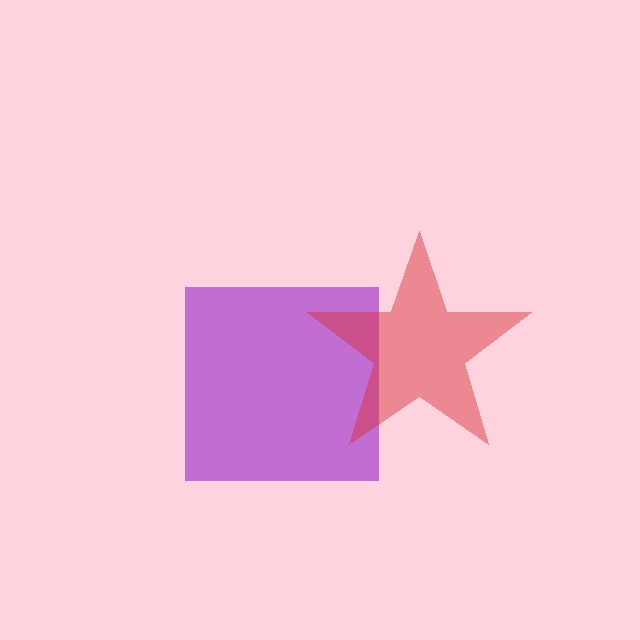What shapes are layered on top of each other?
The layered shapes are: a purple square, a red star.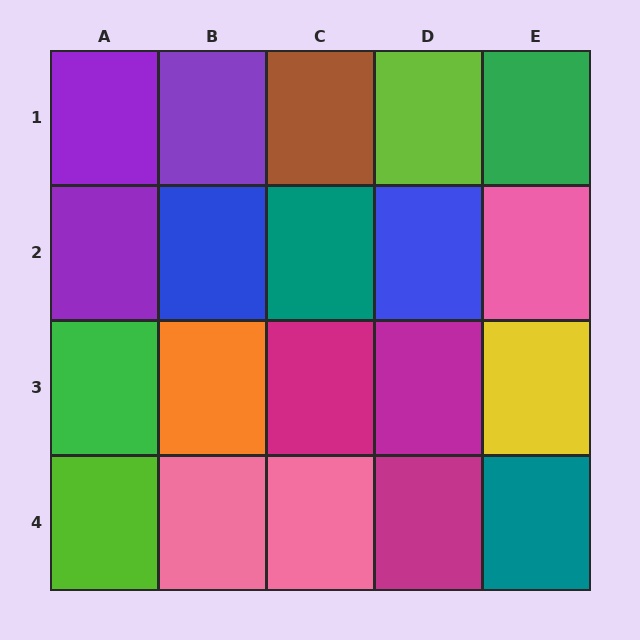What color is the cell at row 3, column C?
Magenta.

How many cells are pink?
3 cells are pink.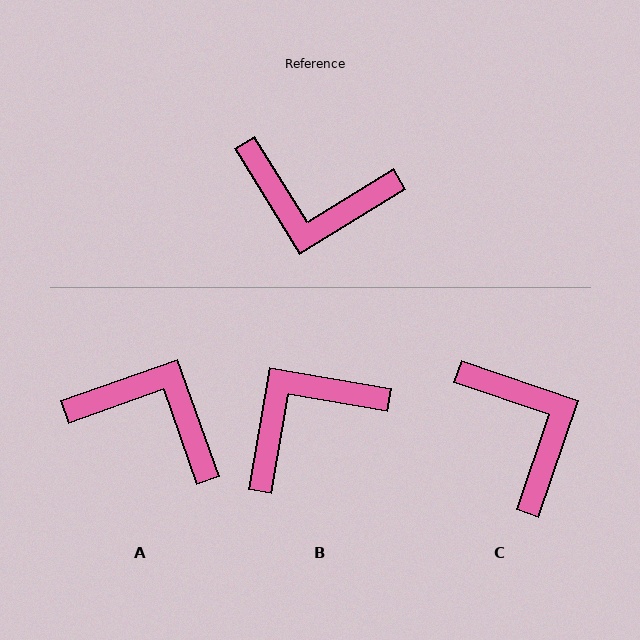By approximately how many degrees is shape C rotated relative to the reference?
Approximately 129 degrees counter-clockwise.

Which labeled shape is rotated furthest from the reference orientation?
A, about 168 degrees away.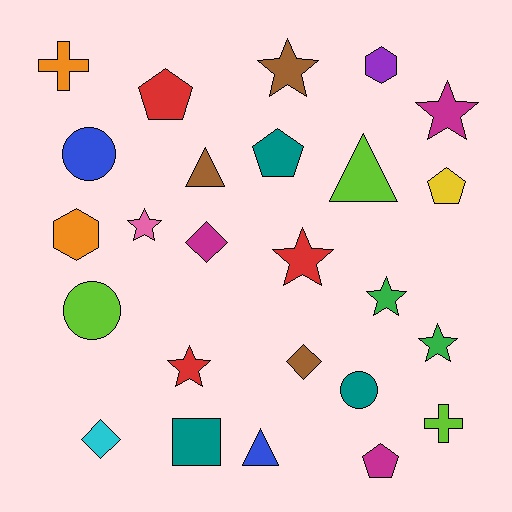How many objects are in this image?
There are 25 objects.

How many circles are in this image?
There are 3 circles.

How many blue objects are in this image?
There are 2 blue objects.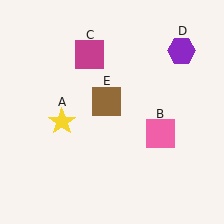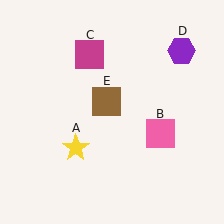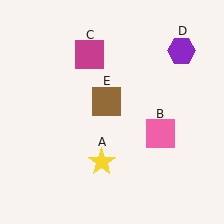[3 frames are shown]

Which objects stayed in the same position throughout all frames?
Pink square (object B) and magenta square (object C) and purple hexagon (object D) and brown square (object E) remained stationary.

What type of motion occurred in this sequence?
The yellow star (object A) rotated counterclockwise around the center of the scene.